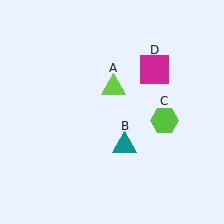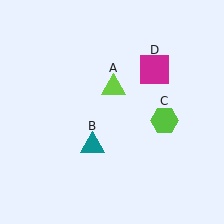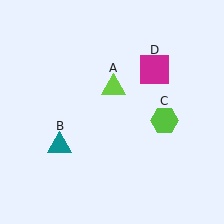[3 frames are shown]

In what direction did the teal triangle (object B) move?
The teal triangle (object B) moved left.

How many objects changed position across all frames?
1 object changed position: teal triangle (object B).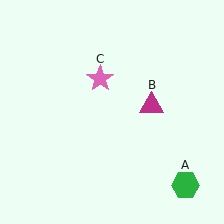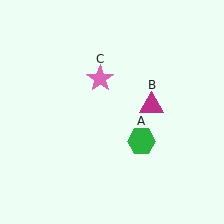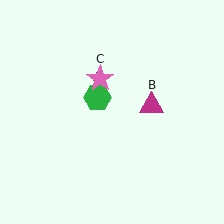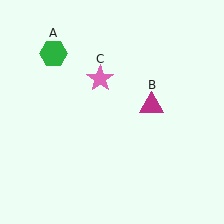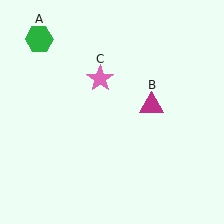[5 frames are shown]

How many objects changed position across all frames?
1 object changed position: green hexagon (object A).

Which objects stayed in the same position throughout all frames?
Magenta triangle (object B) and pink star (object C) remained stationary.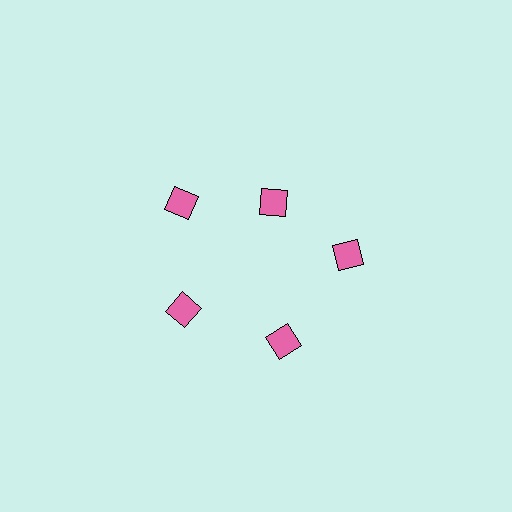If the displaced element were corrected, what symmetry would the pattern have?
It would have 5-fold rotational symmetry — the pattern would map onto itself every 72 degrees.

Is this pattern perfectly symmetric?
No. The 5 pink squares are arranged in a ring, but one element near the 1 o'clock position is pulled inward toward the center, breaking the 5-fold rotational symmetry.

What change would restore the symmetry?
The symmetry would be restored by moving it outward, back onto the ring so that all 5 squares sit at equal angles and equal distance from the center.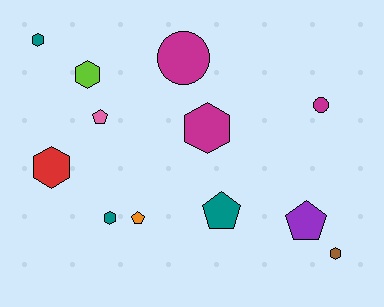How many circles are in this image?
There are 2 circles.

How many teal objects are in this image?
There are 3 teal objects.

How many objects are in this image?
There are 12 objects.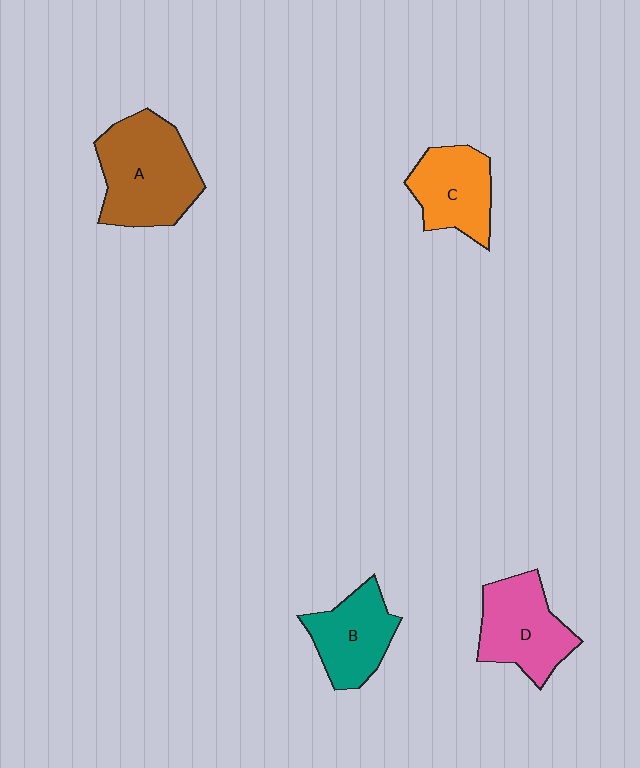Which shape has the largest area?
Shape A (brown).